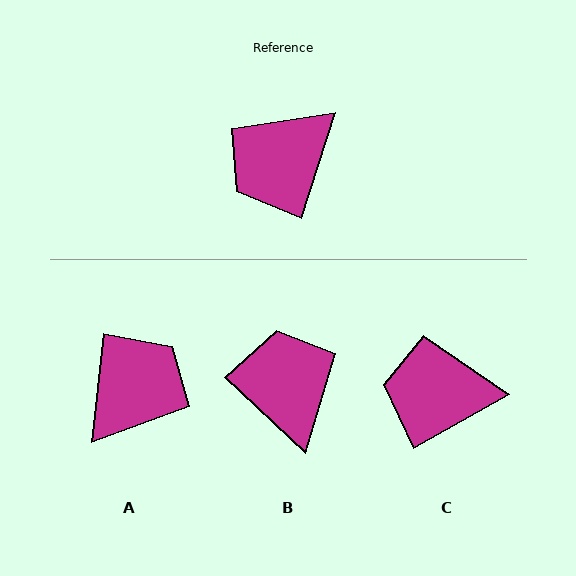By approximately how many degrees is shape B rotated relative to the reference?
Approximately 116 degrees clockwise.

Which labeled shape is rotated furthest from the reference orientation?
A, about 169 degrees away.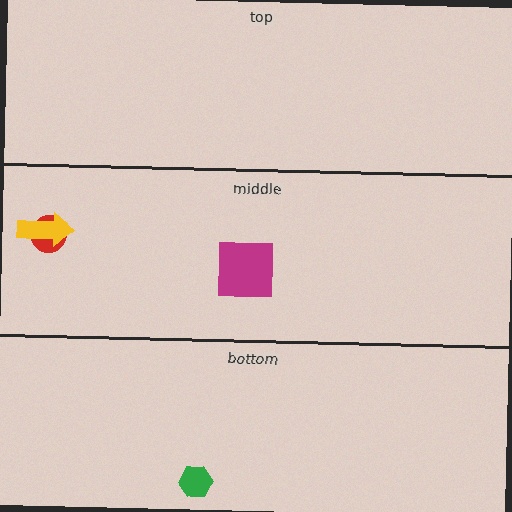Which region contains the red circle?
The middle region.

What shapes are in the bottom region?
The green hexagon.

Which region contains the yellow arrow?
The middle region.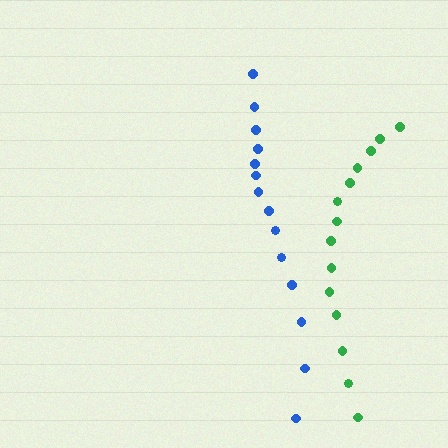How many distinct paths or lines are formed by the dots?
There are 2 distinct paths.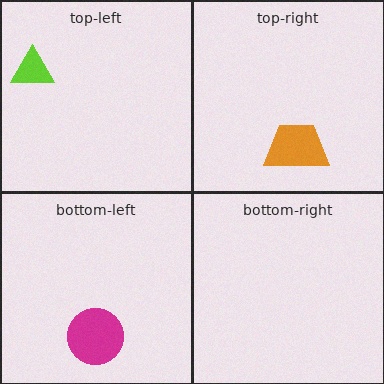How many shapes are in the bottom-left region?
1.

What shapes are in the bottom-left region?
The magenta circle.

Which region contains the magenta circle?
The bottom-left region.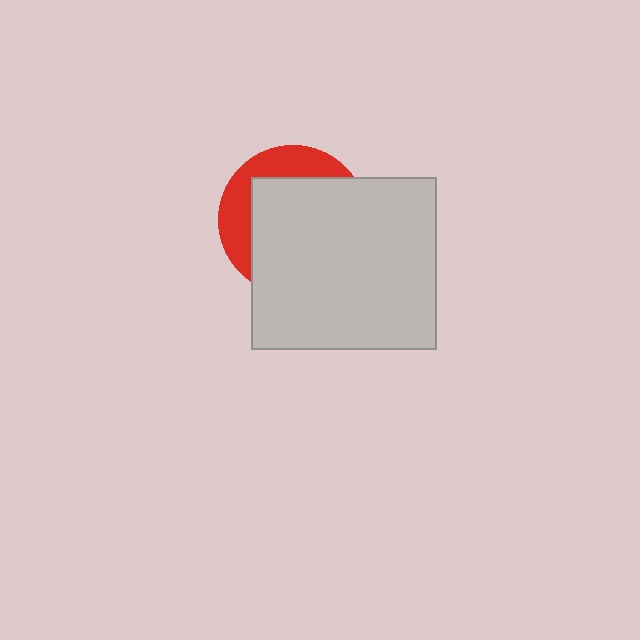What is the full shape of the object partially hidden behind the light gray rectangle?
The partially hidden object is a red circle.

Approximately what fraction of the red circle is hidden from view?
Roughly 69% of the red circle is hidden behind the light gray rectangle.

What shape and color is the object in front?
The object in front is a light gray rectangle.